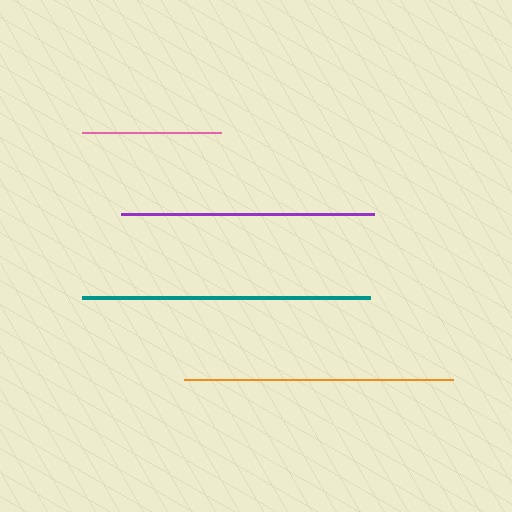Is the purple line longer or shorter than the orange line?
The orange line is longer than the purple line.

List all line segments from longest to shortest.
From longest to shortest: teal, orange, purple, pink.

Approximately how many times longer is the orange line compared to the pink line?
The orange line is approximately 1.9 times the length of the pink line.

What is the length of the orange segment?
The orange segment is approximately 269 pixels long.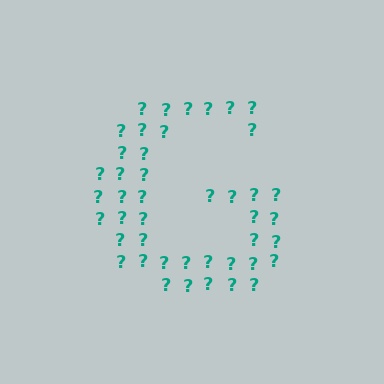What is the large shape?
The large shape is the letter G.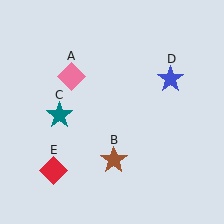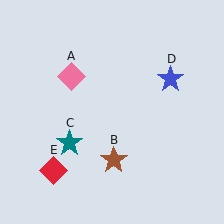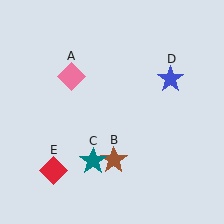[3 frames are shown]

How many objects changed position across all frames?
1 object changed position: teal star (object C).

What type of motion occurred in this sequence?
The teal star (object C) rotated counterclockwise around the center of the scene.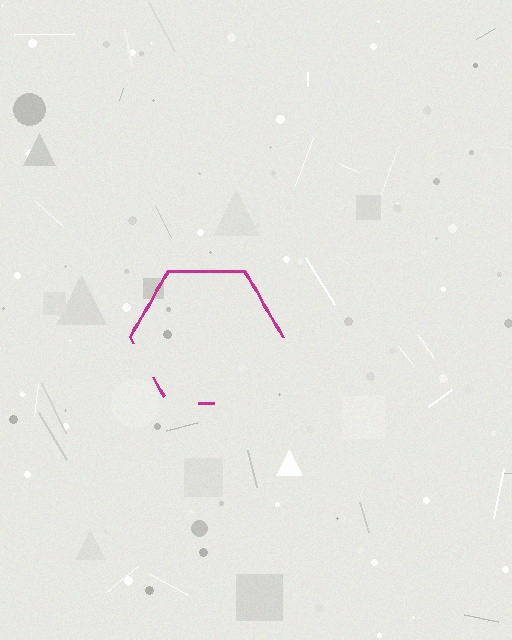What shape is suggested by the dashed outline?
The dashed outline suggests a hexagon.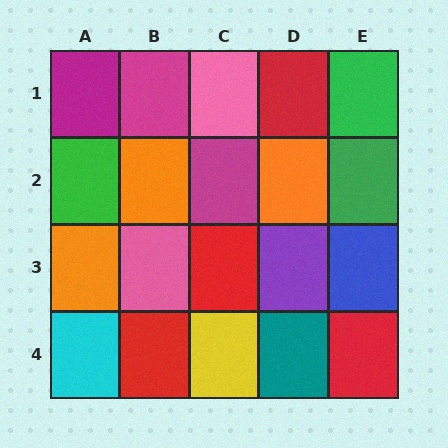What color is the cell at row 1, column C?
Pink.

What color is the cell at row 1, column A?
Magenta.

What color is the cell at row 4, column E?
Red.